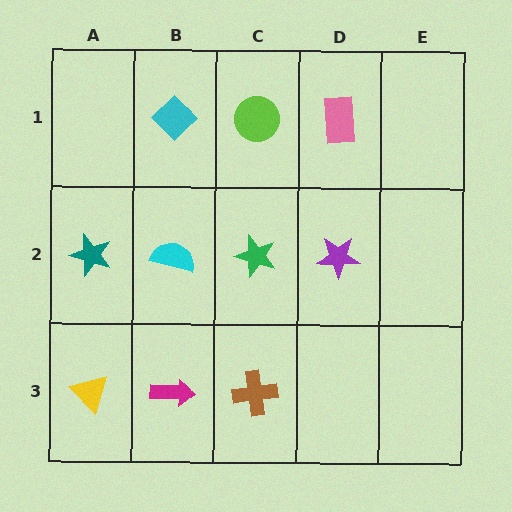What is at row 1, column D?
A pink rectangle.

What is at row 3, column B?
A magenta arrow.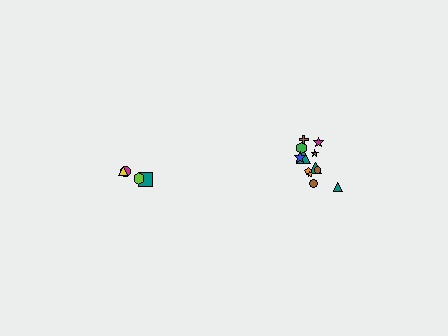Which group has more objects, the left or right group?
The right group.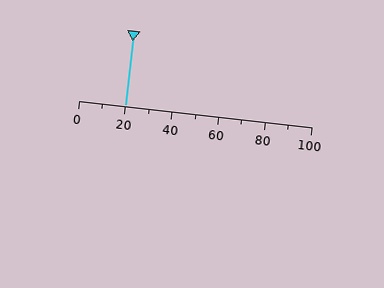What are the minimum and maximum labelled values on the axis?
The axis runs from 0 to 100.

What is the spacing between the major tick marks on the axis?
The major ticks are spaced 20 apart.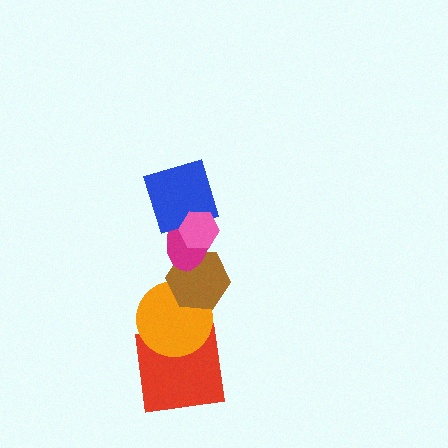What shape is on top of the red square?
The orange circle is on top of the red square.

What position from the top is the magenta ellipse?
The magenta ellipse is 3rd from the top.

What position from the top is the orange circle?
The orange circle is 5th from the top.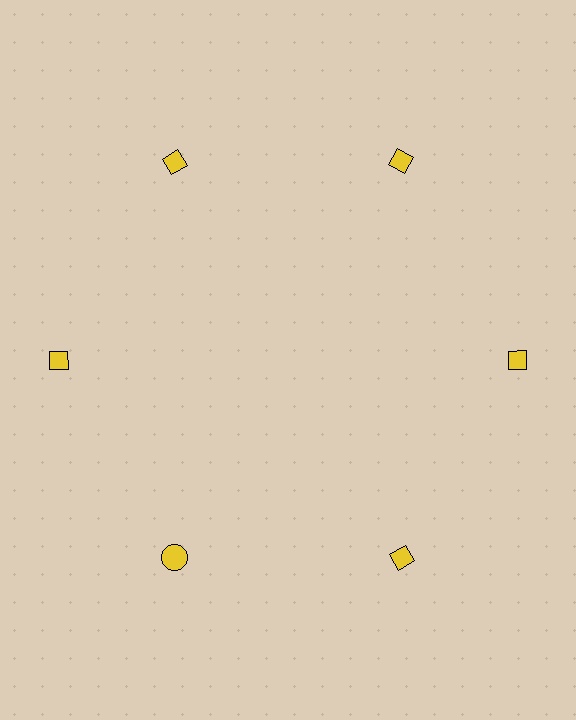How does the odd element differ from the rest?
It has a different shape: circle instead of diamond.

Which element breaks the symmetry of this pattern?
The yellow circle at roughly the 7 o'clock position breaks the symmetry. All other shapes are yellow diamonds.